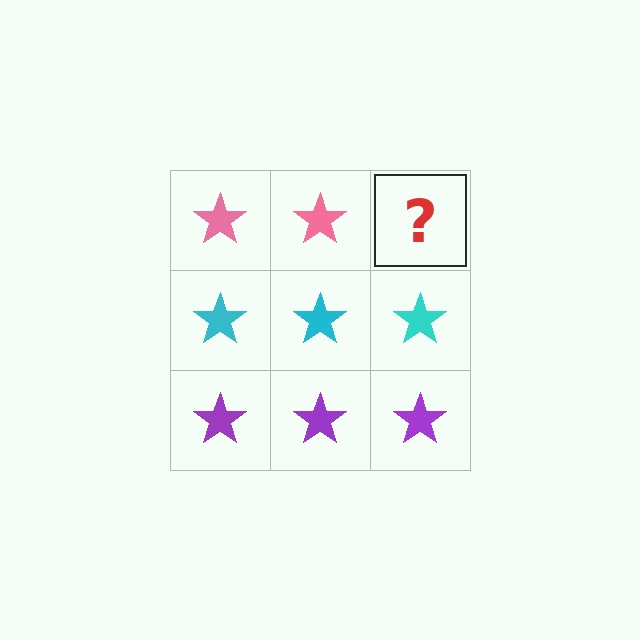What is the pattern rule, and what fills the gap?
The rule is that each row has a consistent color. The gap should be filled with a pink star.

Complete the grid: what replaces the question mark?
The question mark should be replaced with a pink star.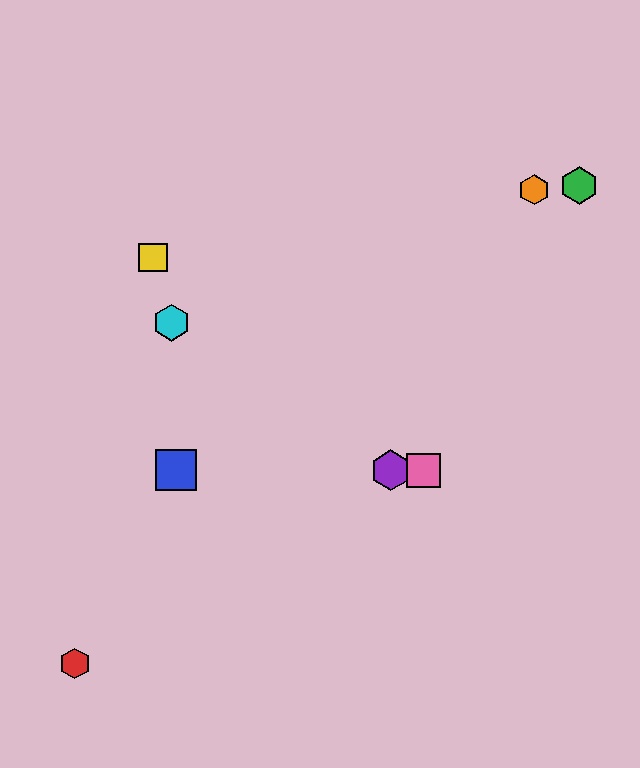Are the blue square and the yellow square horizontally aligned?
No, the blue square is at y≈470 and the yellow square is at y≈257.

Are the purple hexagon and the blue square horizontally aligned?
Yes, both are at y≈470.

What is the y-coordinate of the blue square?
The blue square is at y≈470.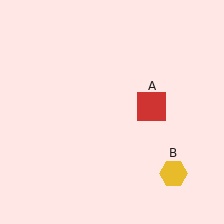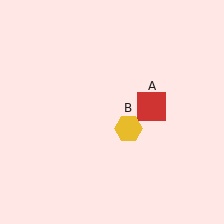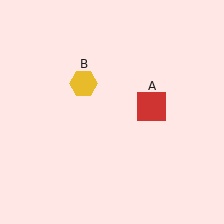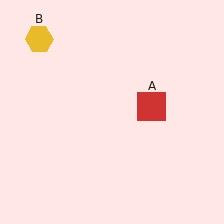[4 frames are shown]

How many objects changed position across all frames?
1 object changed position: yellow hexagon (object B).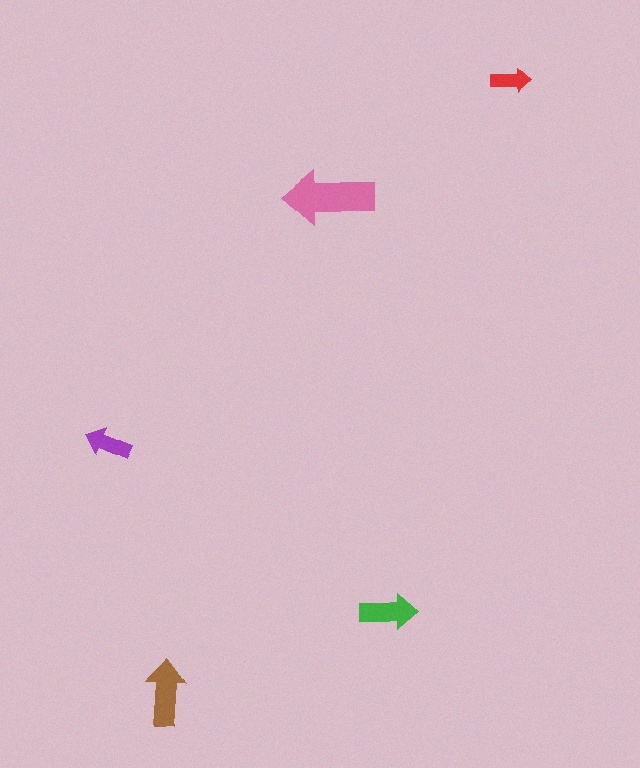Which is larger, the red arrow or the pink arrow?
The pink one.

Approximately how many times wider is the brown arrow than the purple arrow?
About 1.5 times wider.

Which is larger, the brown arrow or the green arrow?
The brown one.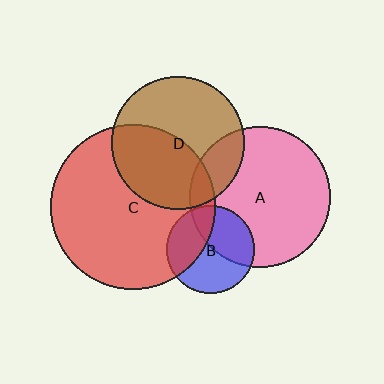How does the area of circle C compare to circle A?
Approximately 1.4 times.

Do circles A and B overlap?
Yes.